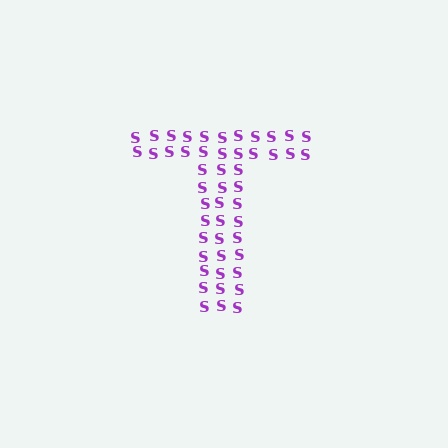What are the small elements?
The small elements are letter S's.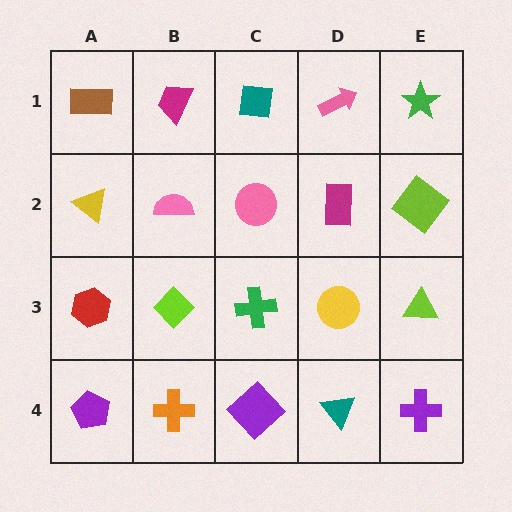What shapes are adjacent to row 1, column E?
A lime diamond (row 2, column E), a pink arrow (row 1, column D).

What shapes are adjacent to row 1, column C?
A pink circle (row 2, column C), a magenta trapezoid (row 1, column B), a pink arrow (row 1, column D).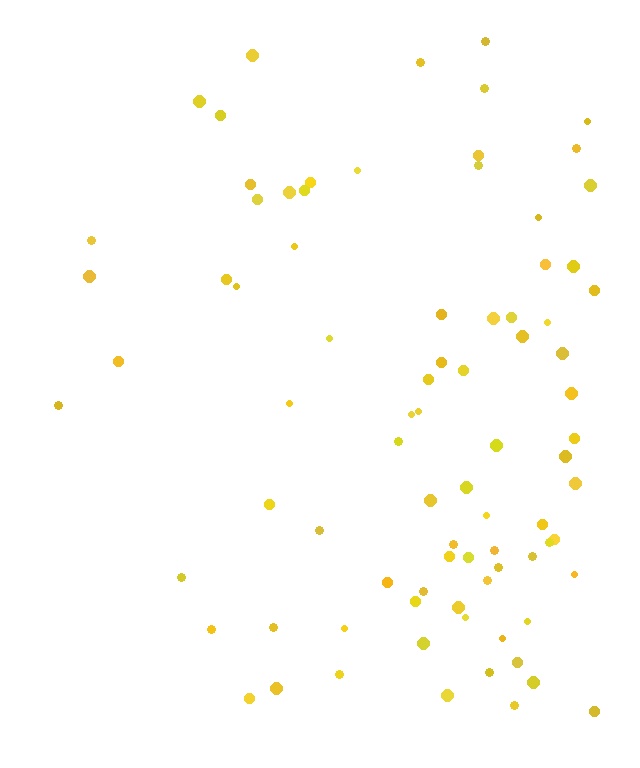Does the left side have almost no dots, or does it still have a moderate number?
Still a moderate number, just noticeably fewer than the right.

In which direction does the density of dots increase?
From left to right, with the right side densest.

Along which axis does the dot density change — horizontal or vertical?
Horizontal.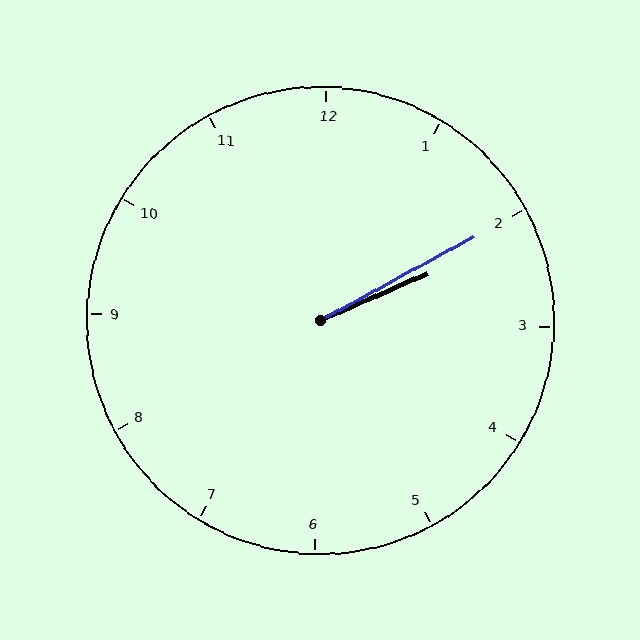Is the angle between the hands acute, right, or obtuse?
It is acute.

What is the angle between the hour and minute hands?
Approximately 5 degrees.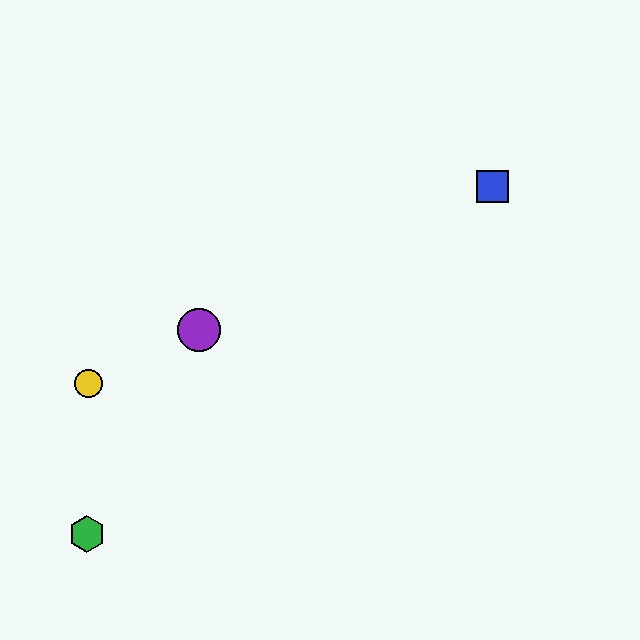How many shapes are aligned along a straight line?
4 shapes (the red diamond, the blue square, the yellow circle, the purple circle) are aligned along a straight line.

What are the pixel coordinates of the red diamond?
The red diamond is at (196, 331).